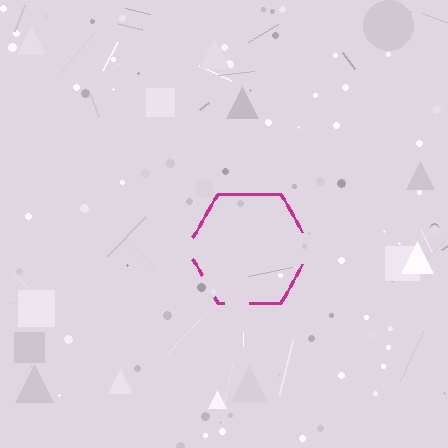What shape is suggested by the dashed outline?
The dashed outline suggests a hexagon.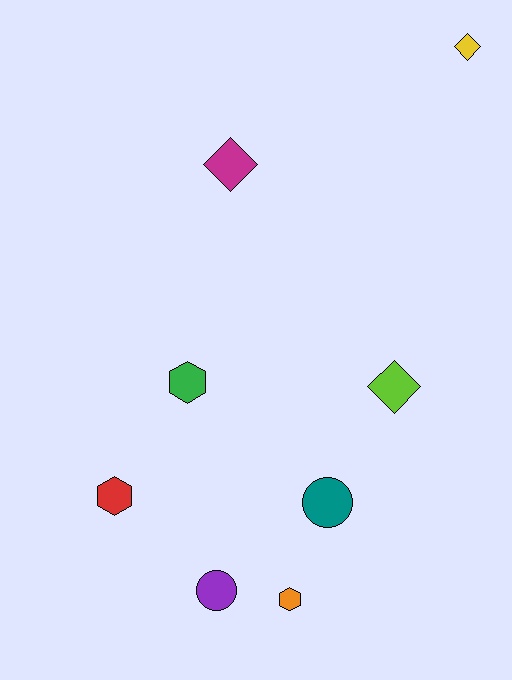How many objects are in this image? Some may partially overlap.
There are 8 objects.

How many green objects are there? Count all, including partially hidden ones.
There is 1 green object.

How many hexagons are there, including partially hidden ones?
There are 3 hexagons.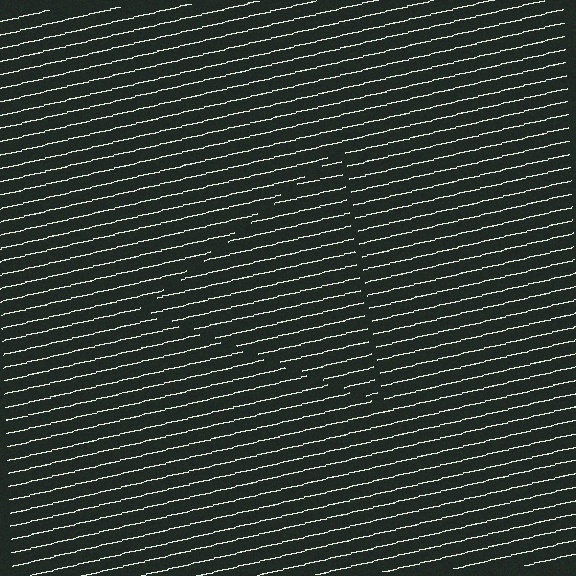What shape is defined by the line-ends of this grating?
An illusory triangle. The interior of the shape contains the same grating, shifted by half a period — the contour is defined by the phase discontinuity where line-ends from the inner and outer gratings abut.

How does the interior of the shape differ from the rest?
The interior of the shape contains the same grating, shifted by half a period — the contour is defined by the phase discontinuity where line-ends from the inner and outer gratings abut.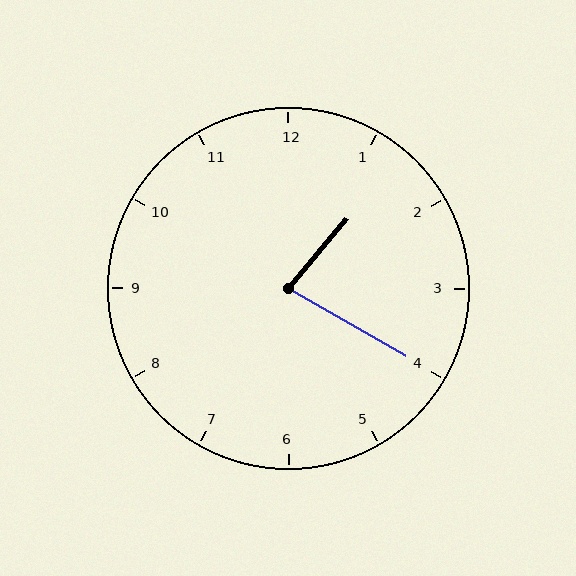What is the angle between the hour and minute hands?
Approximately 80 degrees.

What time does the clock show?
1:20.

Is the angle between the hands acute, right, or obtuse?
It is acute.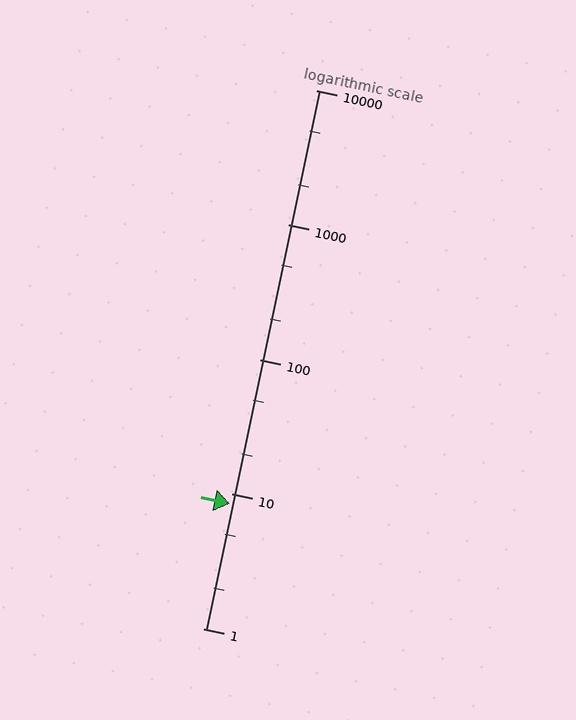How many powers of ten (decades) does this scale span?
The scale spans 4 decades, from 1 to 10000.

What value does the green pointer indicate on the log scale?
The pointer indicates approximately 8.5.